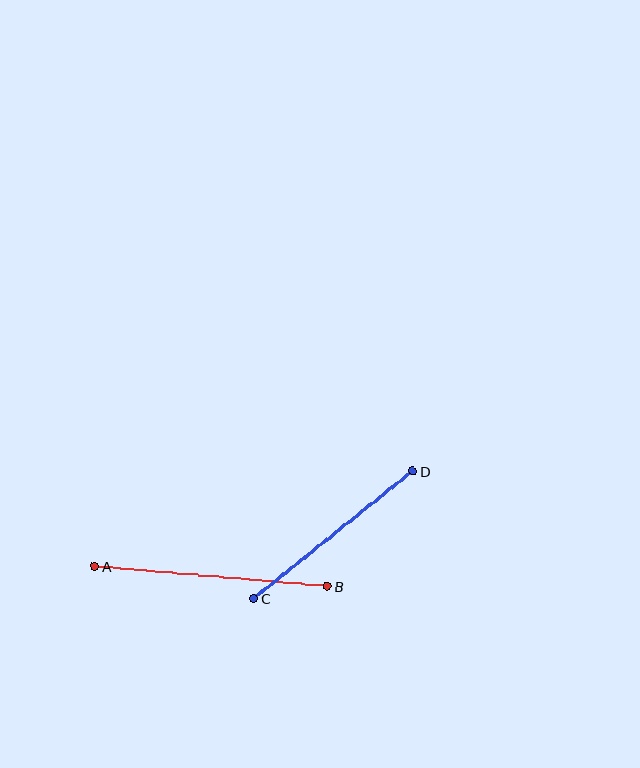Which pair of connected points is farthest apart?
Points A and B are farthest apart.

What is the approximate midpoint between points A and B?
The midpoint is at approximately (211, 576) pixels.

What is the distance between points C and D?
The distance is approximately 204 pixels.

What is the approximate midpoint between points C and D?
The midpoint is at approximately (333, 535) pixels.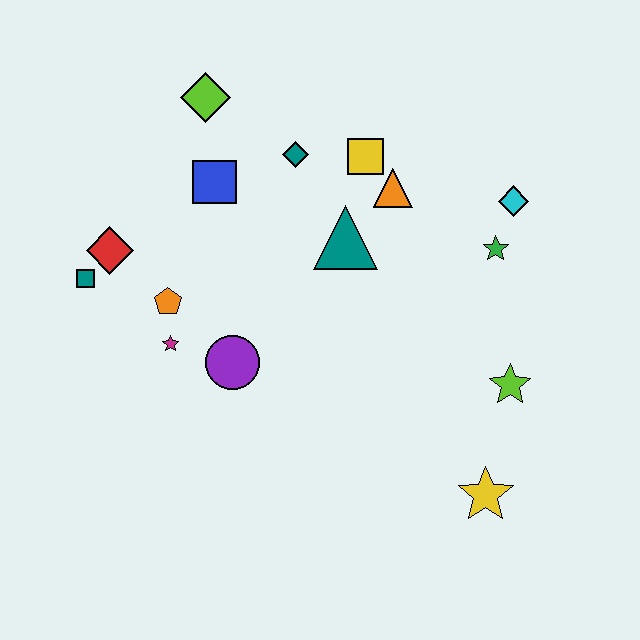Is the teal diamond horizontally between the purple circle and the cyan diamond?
Yes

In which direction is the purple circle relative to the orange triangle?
The purple circle is below the orange triangle.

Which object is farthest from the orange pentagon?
The yellow star is farthest from the orange pentagon.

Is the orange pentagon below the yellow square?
Yes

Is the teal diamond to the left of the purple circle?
No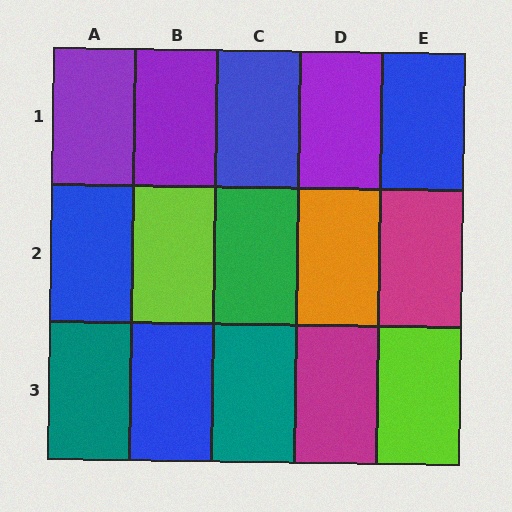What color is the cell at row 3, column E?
Lime.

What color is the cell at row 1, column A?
Purple.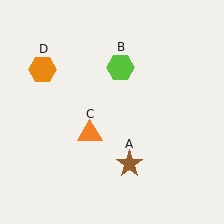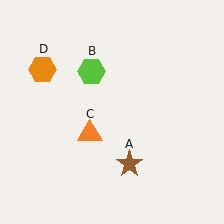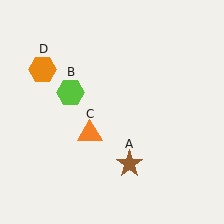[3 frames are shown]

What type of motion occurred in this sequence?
The lime hexagon (object B) rotated counterclockwise around the center of the scene.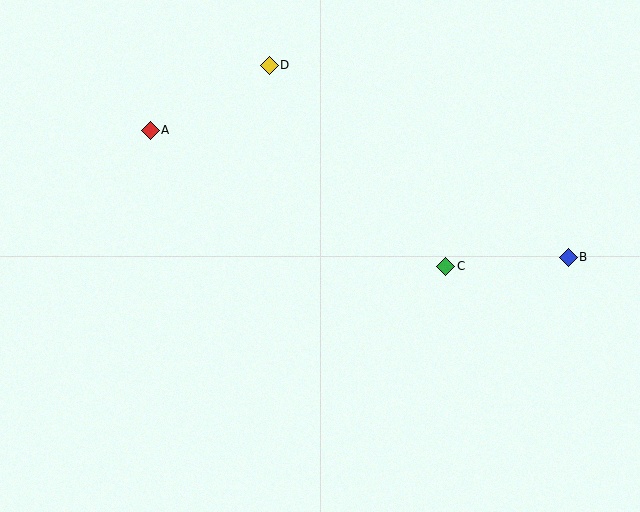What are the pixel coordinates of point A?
Point A is at (150, 130).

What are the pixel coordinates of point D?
Point D is at (269, 65).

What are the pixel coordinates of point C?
Point C is at (446, 266).